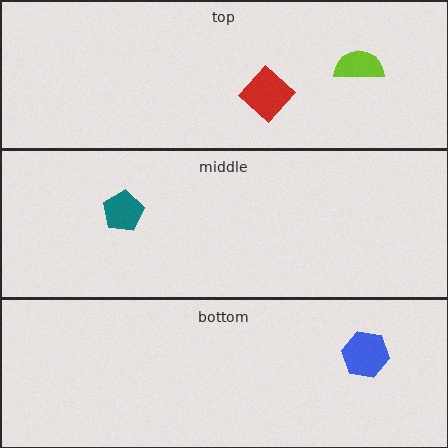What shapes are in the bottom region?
The blue hexagon.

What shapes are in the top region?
The lime semicircle, the red diamond.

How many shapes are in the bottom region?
1.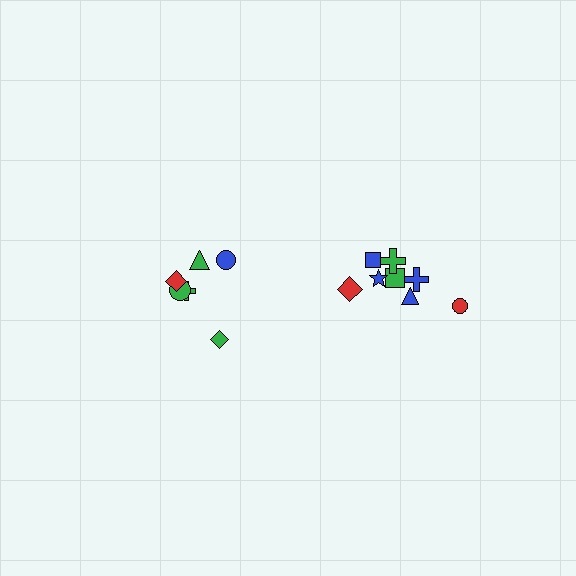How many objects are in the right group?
There are 8 objects.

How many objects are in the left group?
There are 6 objects.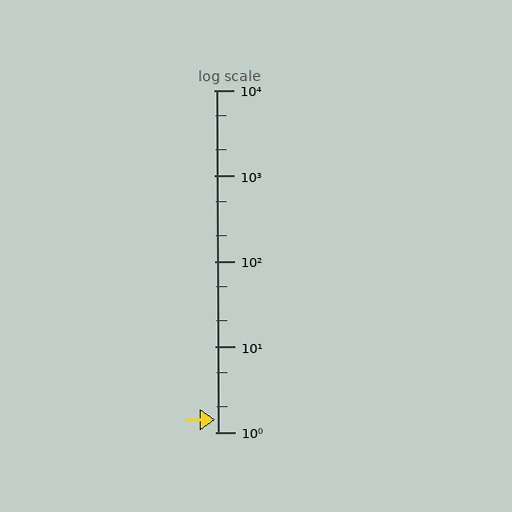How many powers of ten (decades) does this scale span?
The scale spans 4 decades, from 1 to 10000.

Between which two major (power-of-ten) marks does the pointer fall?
The pointer is between 1 and 10.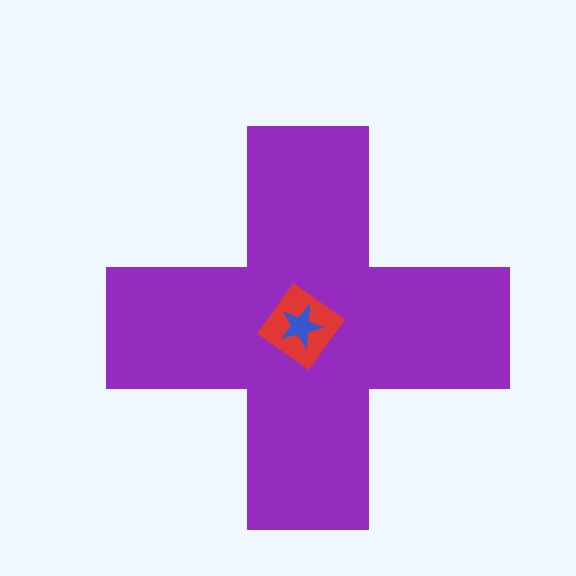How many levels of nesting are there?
3.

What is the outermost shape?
The purple cross.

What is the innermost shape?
The blue star.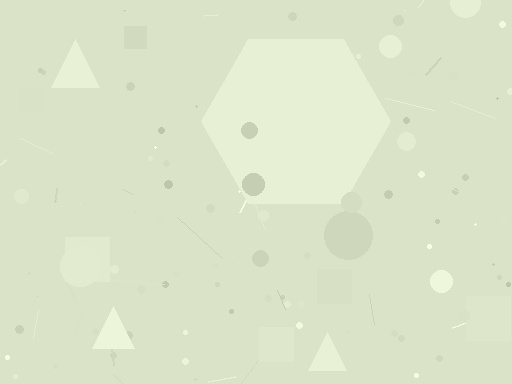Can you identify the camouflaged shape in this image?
The camouflaged shape is a hexagon.